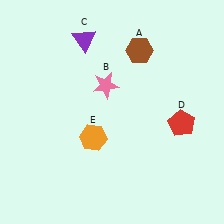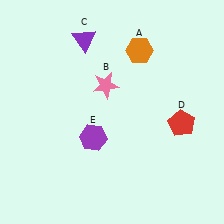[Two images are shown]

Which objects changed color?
A changed from brown to orange. E changed from orange to purple.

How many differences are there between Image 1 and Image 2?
There are 2 differences between the two images.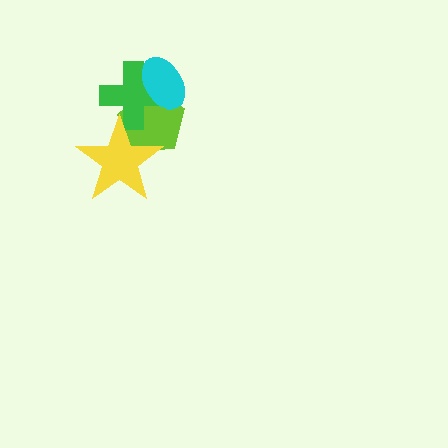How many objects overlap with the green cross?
3 objects overlap with the green cross.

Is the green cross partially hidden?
Yes, it is partially covered by another shape.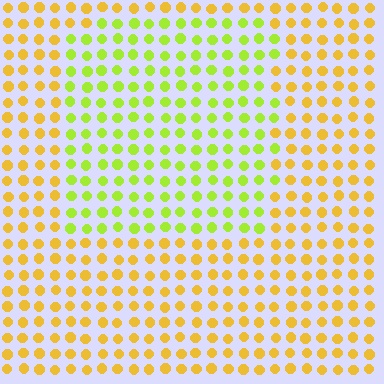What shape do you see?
I see a rectangle.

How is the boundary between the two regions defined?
The boundary is defined purely by a slight shift in hue (about 40 degrees). Spacing, size, and orientation are identical on both sides.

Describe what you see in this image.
The image is filled with small yellow elements in a uniform arrangement. A rectangle-shaped region is visible where the elements are tinted to a slightly different hue, forming a subtle color boundary.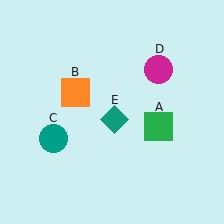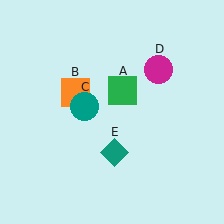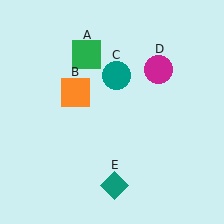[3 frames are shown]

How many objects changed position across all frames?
3 objects changed position: green square (object A), teal circle (object C), teal diamond (object E).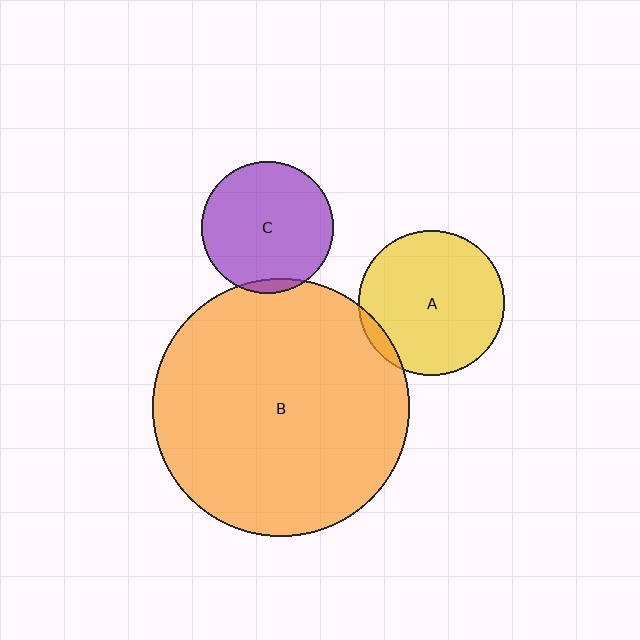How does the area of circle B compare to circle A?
Approximately 3.1 times.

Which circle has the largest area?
Circle B (orange).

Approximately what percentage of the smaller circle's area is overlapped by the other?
Approximately 5%.